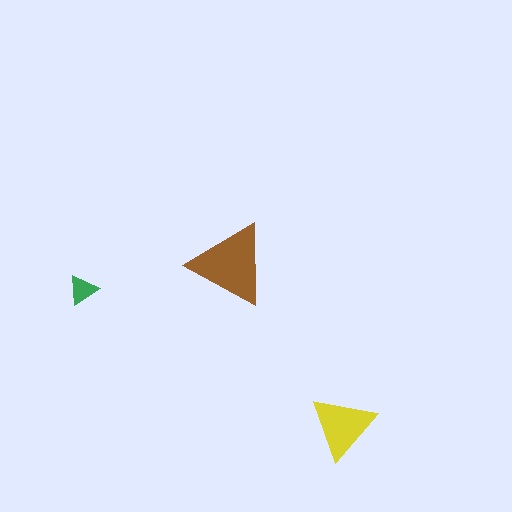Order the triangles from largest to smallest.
the brown one, the yellow one, the green one.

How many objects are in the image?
There are 3 objects in the image.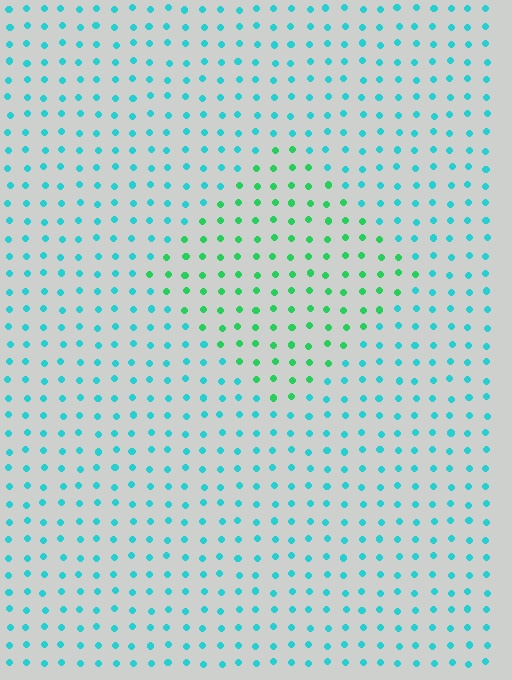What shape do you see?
I see a diamond.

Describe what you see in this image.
The image is filled with small cyan elements in a uniform arrangement. A diamond-shaped region is visible where the elements are tinted to a slightly different hue, forming a subtle color boundary.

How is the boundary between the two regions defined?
The boundary is defined purely by a slight shift in hue (about 41 degrees). Spacing, size, and orientation are identical on both sides.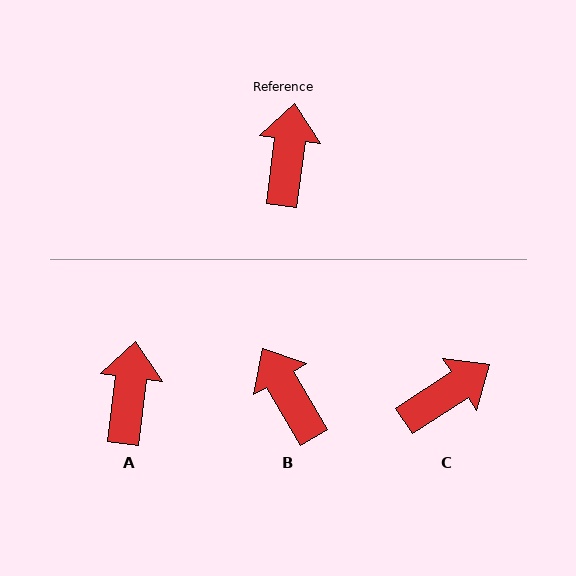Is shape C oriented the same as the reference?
No, it is off by about 49 degrees.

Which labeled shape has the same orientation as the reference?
A.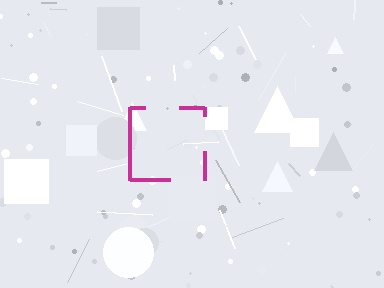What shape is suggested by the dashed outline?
The dashed outline suggests a square.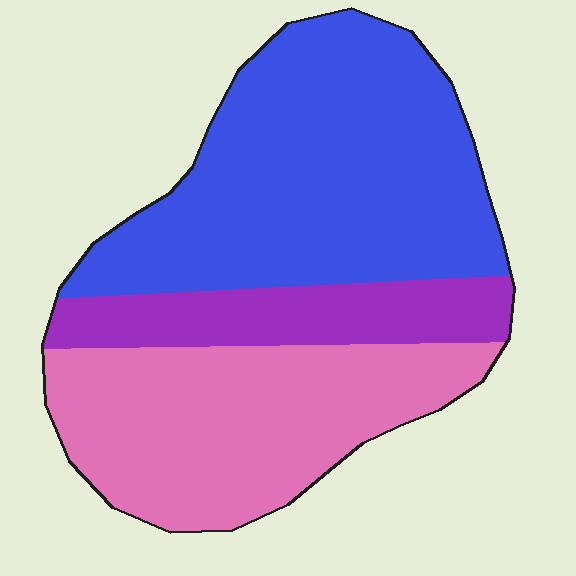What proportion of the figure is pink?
Pink covers about 35% of the figure.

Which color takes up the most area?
Blue, at roughly 50%.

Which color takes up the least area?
Purple, at roughly 15%.